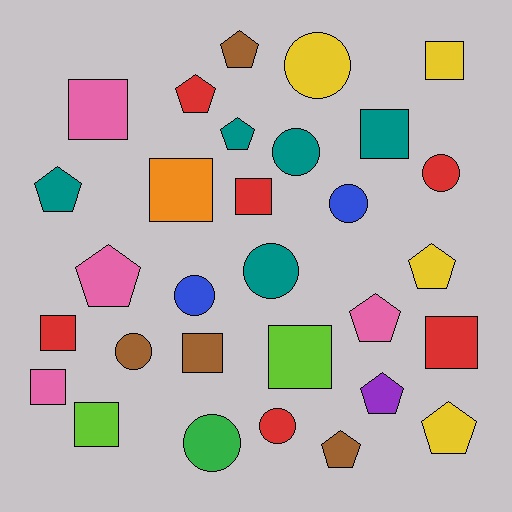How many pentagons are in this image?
There are 10 pentagons.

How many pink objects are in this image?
There are 4 pink objects.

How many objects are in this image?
There are 30 objects.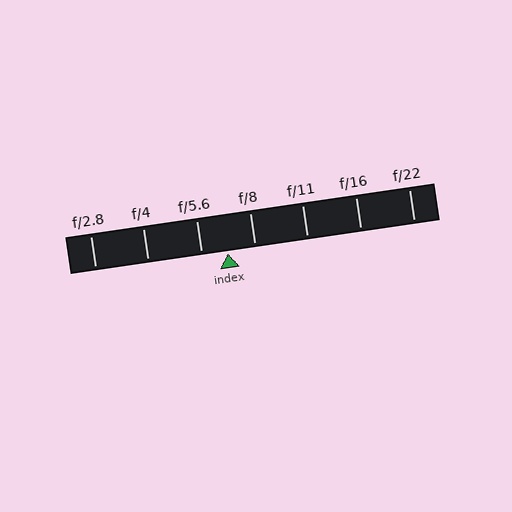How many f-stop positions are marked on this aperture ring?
There are 7 f-stop positions marked.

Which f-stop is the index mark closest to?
The index mark is closest to f/5.6.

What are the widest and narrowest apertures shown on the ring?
The widest aperture shown is f/2.8 and the narrowest is f/22.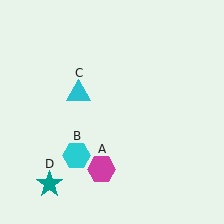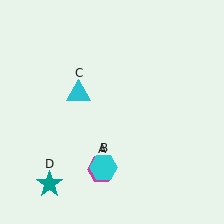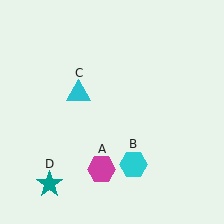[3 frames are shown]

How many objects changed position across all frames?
1 object changed position: cyan hexagon (object B).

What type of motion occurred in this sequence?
The cyan hexagon (object B) rotated counterclockwise around the center of the scene.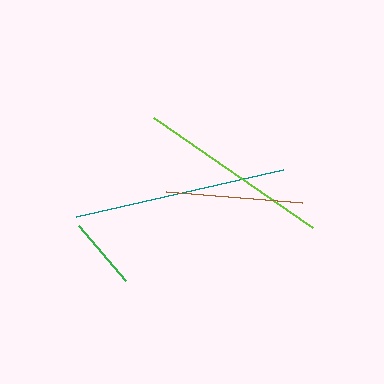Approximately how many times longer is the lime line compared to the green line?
The lime line is approximately 2.7 times the length of the green line.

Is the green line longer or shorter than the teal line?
The teal line is longer than the green line.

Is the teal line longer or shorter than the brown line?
The teal line is longer than the brown line.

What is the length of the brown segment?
The brown segment is approximately 136 pixels long.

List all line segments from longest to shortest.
From longest to shortest: teal, lime, brown, green.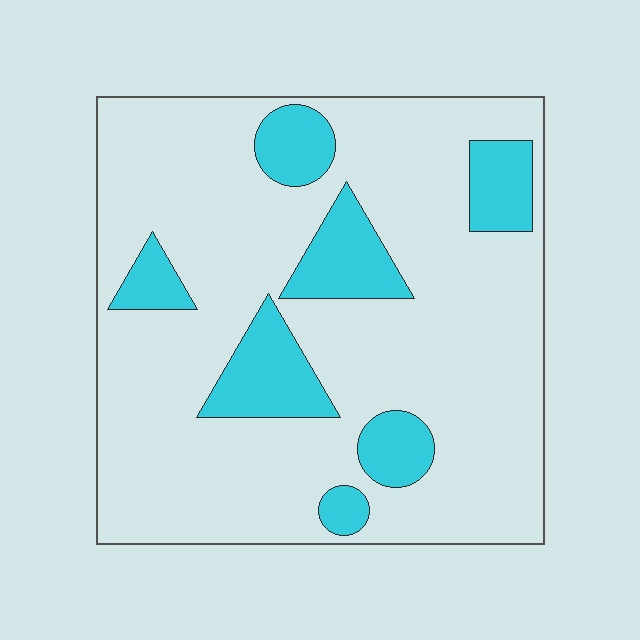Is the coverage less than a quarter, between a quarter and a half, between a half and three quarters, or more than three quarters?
Less than a quarter.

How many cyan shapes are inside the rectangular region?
7.